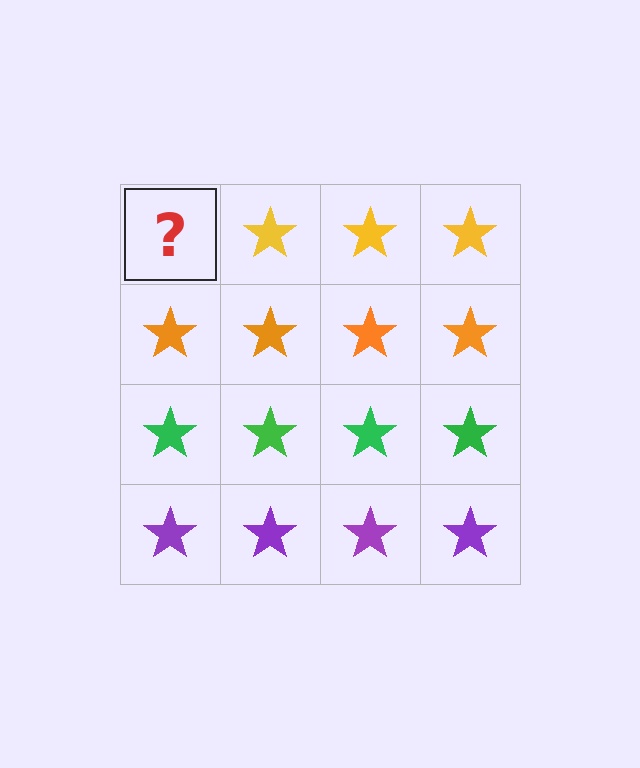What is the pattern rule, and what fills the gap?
The rule is that each row has a consistent color. The gap should be filled with a yellow star.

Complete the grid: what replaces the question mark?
The question mark should be replaced with a yellow star.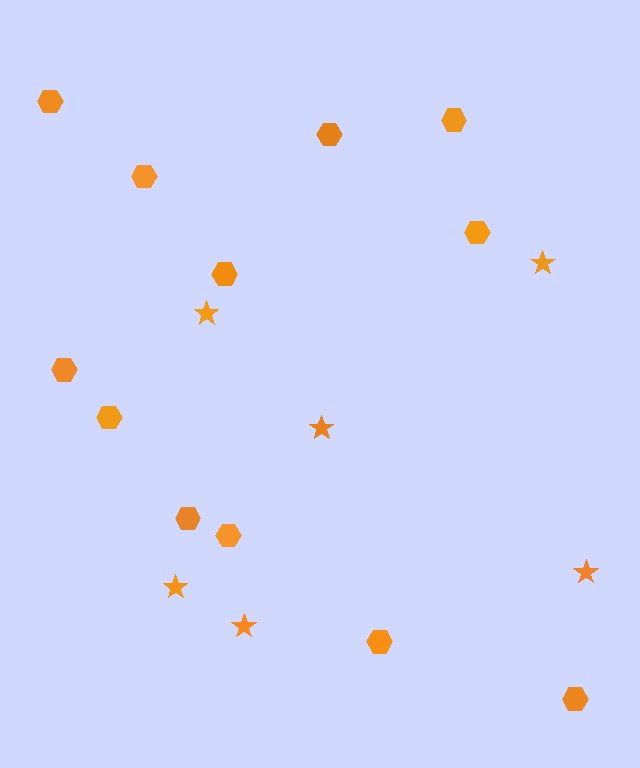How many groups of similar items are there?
There are 2 groups: one group of hexagons (12) and one group of stars (6).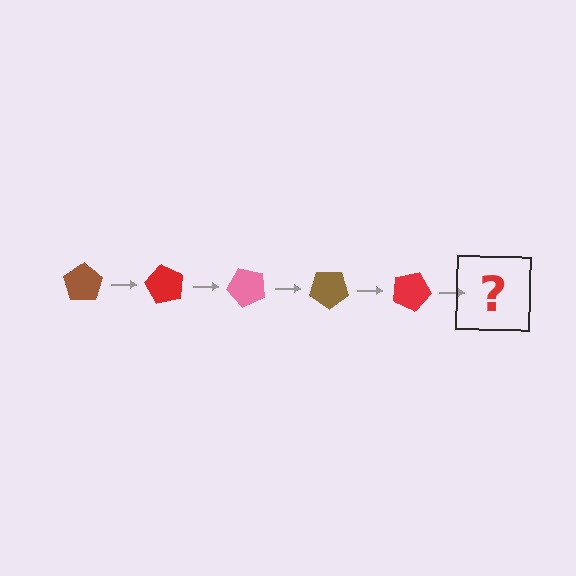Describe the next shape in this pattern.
It should be a pink pentagon, rotated 300 degrees from the start.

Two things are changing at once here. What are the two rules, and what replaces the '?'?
The two rules are that it rotates 60 degrees each step and the color cycles through brown, red, and pink. The '?' should be a pink pentagon, rotated 300 degrees from the start.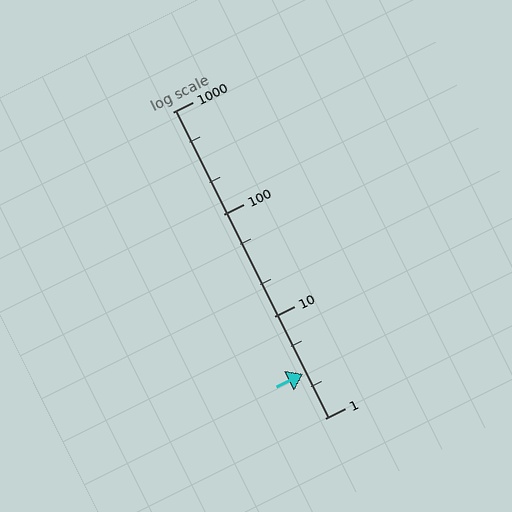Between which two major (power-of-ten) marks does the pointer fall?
The pointer is between 1 and 10.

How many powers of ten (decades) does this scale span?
The scale spans 3 decades, from 1 to 1000.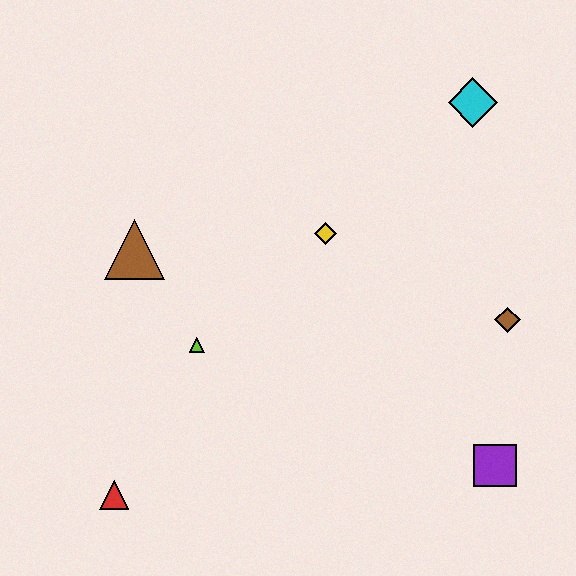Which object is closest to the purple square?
The brown diamond is closest to the purple square.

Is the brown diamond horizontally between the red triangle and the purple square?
No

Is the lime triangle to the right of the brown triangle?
Yes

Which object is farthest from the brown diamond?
The red triangle is farthest from the brown diamond.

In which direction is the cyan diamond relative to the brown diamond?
The cyan diamond is above the brown diamond.